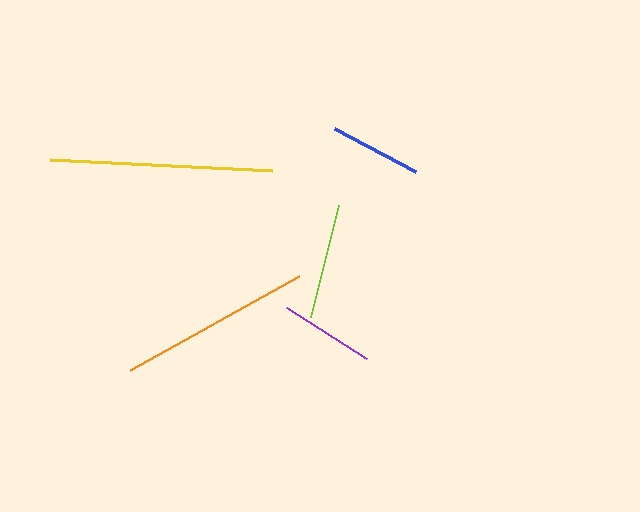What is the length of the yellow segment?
The yellow segment is approximately 222 pixels long.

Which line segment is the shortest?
The blue line is the shortest at approximately 92 pixels.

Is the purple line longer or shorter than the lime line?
The lime line is longer than the purple line.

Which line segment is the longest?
The yellow line is the longest at approximately 222 pixels.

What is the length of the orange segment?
The orange segment is approximately 193 pixels long.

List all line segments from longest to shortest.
From longest to shortest: yellow, orange, lime, purple, blue.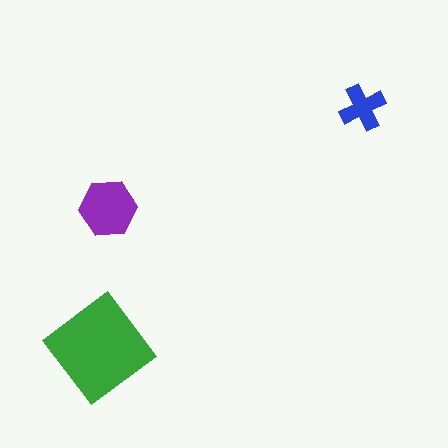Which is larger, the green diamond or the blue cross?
The green diamond.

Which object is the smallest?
The blue cross.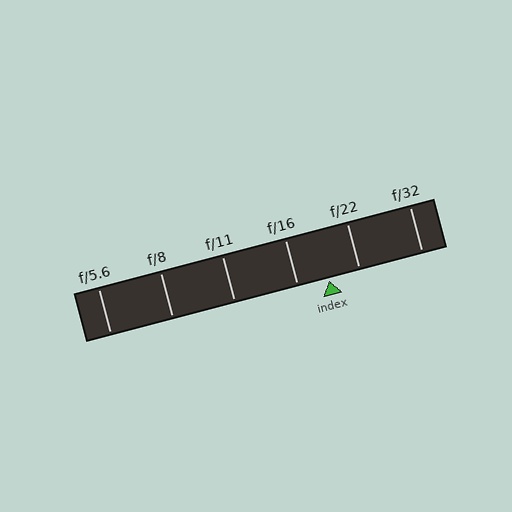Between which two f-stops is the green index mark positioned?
The index mark is between f/16 and f/22.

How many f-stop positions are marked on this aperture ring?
There are 6 f-stop positions marked.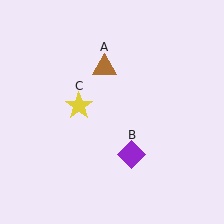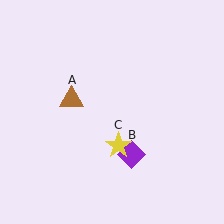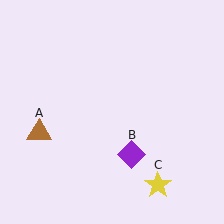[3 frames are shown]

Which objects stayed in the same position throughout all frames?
Purple diamond (object B) remained stationary.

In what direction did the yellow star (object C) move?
The yellow star (object C) moved down and to the right.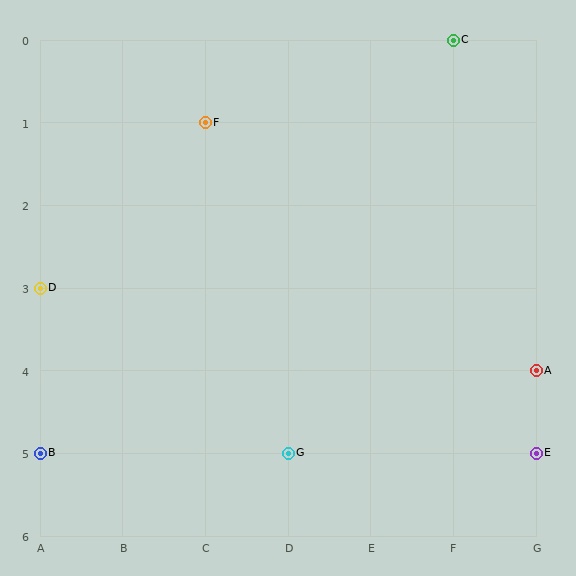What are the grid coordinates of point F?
Point F is at grid coordinates (C, 1).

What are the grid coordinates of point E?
Point E is at grid coordinates (G, 5).